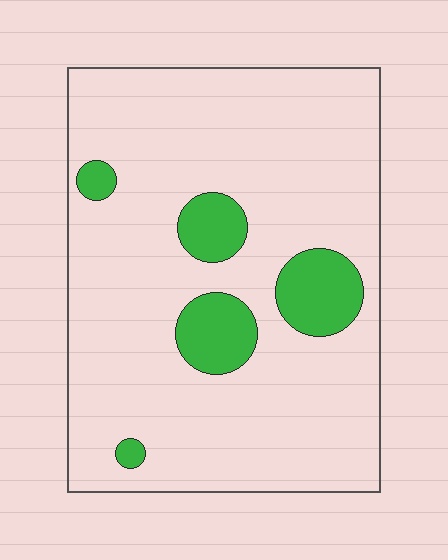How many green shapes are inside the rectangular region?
5.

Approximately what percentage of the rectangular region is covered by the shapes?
Approximately 15%.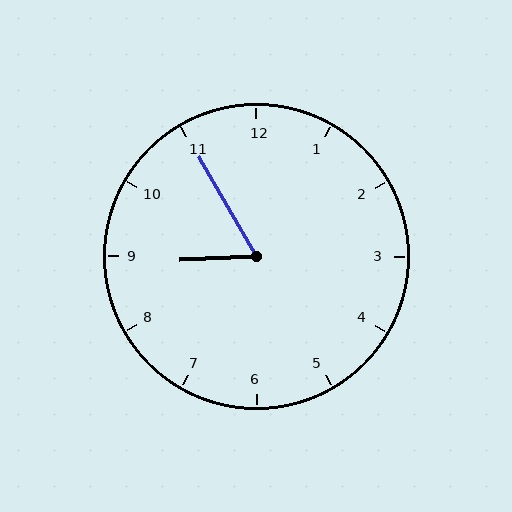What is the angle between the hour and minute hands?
Approximately 62 degrees.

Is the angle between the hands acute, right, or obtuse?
It is acute.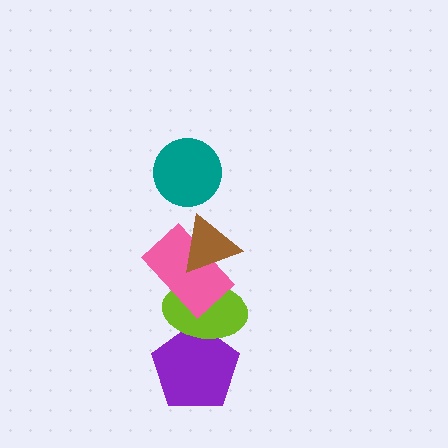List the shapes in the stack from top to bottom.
From top to bottom: the teal circle, the brown triangle, the pink rectangle, the lime ellipse, the purple pentagon.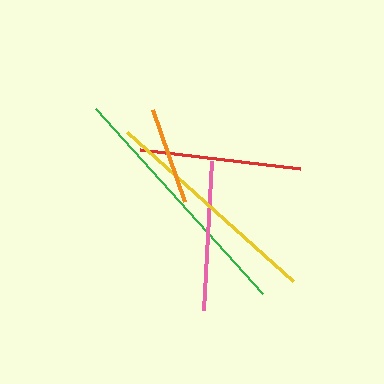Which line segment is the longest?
The green line is the longest at approximately 249 pixels.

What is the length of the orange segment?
The orange segment is approximately 97 pixels long.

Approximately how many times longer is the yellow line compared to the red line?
The yellow line is approximately 1.4 times the length of the red line.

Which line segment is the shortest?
The orange line is the shortest at approximately 97 pixels.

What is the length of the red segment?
The red segment is approximately 161 pixels long.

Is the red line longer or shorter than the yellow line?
The yellow line is longer than the red line.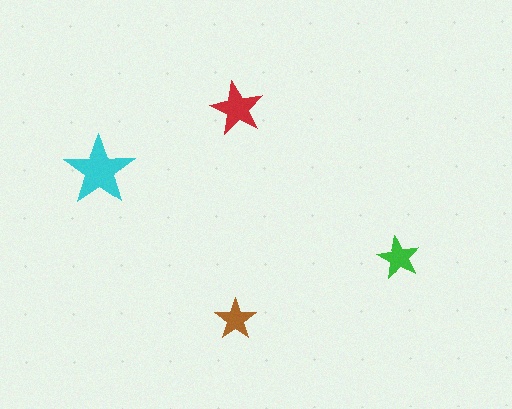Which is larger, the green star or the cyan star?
The cyan one.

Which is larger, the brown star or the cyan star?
The cyan one.